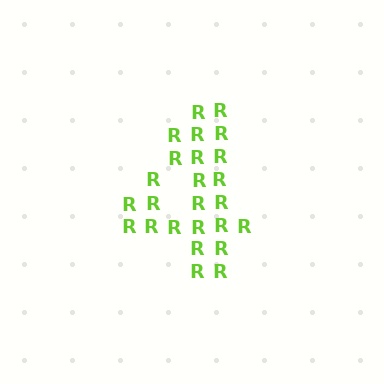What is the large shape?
The large shape is the digit 4.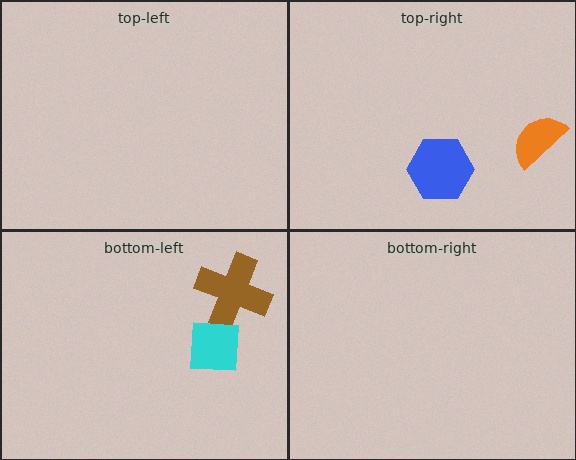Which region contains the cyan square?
The bottom-left region.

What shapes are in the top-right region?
The orange semicircle, the blue hexagon.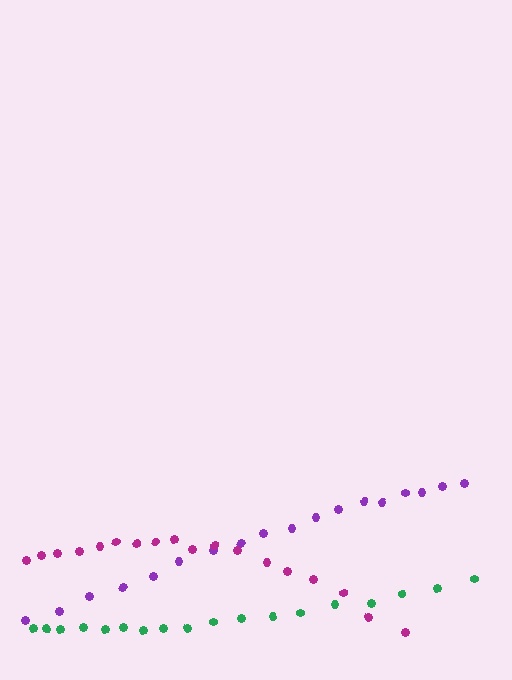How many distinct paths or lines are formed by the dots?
There are 3 distinct paths.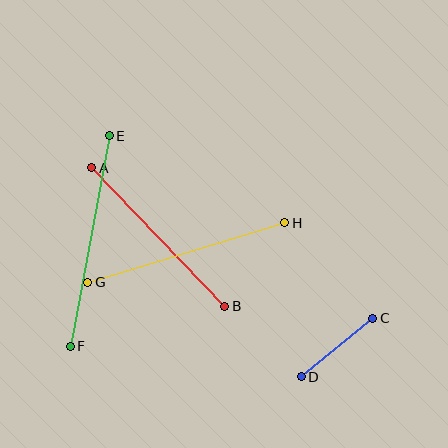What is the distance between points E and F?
The distance is approximately 214 pixels.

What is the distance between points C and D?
The distance is approximately 92 pixels.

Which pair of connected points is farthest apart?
Points E and F are farthest apart.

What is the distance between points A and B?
The distance is approximately 192 pixels.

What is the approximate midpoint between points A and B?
The midpoint is at approximately (158, 237) pixels.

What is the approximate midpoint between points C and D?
The midpoint is at approximately (337, 347) pixels.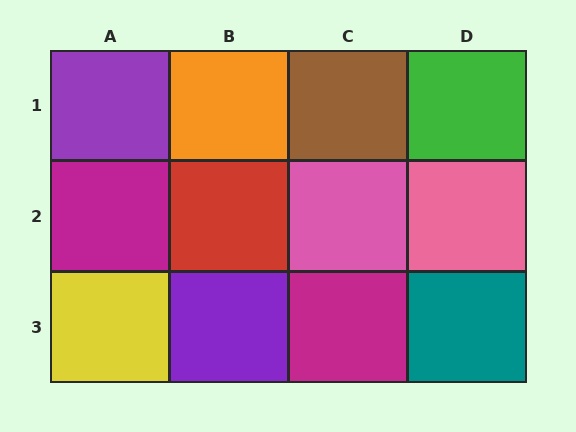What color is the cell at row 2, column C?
Pink.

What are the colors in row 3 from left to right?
Yellow, purple, magenta, teal.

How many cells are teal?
1 cell is teal.